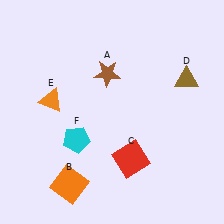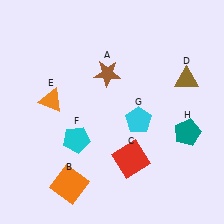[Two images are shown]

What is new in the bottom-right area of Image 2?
A teal pentagon (H) was added in the bottom-right area of Image 2.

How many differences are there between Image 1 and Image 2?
There are 2 differences between the two images.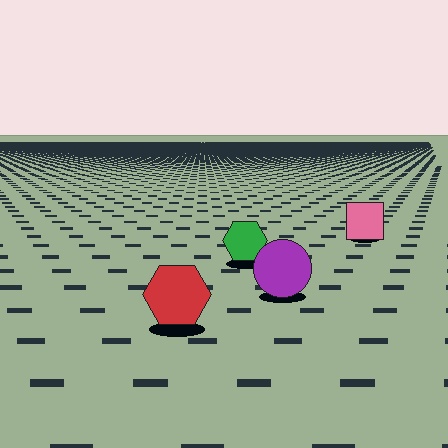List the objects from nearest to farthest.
From nearest to farthest: the red hexagon, the purple circle, the green hexagon, the pink square.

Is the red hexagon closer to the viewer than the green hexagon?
Yes. The red hexagon is closer — you can tell from the texture gradient: the ground texture is coarser near it.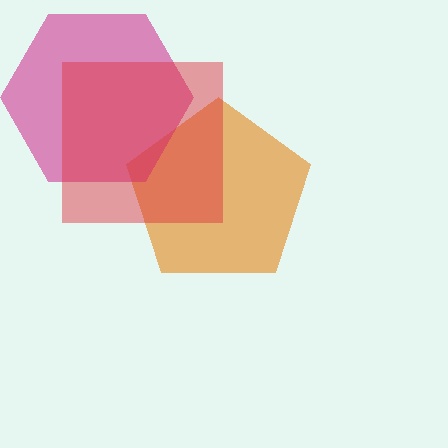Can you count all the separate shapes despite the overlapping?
Yes, there are 3 separate shapes.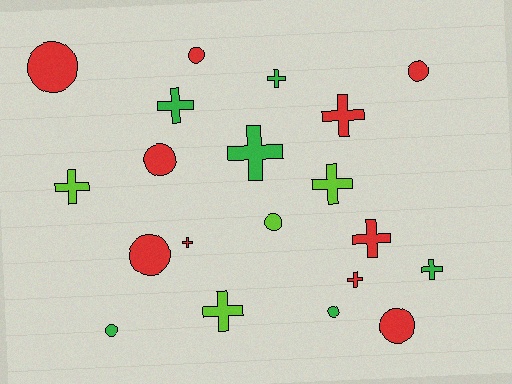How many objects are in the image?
There are 20 objects.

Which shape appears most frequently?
Cross, with 11 objects.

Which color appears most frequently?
Red, with 10 objects.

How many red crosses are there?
There are 4 red crosses.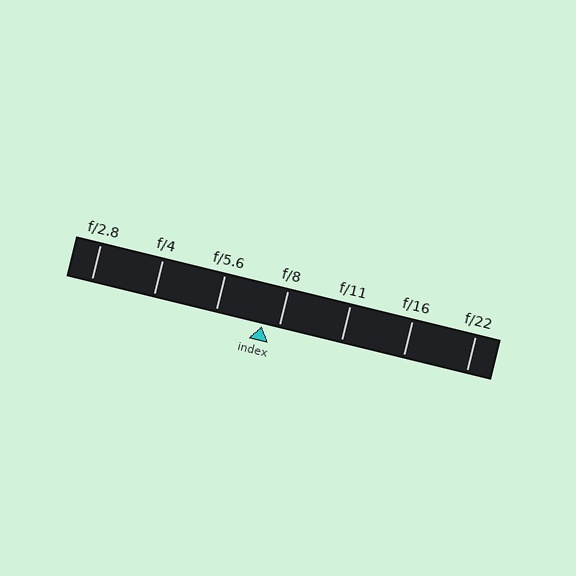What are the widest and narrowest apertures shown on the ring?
The widest aperture shown is f/2.8 and the narrowest is f/22.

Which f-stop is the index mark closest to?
The index mark is closest to f/8.